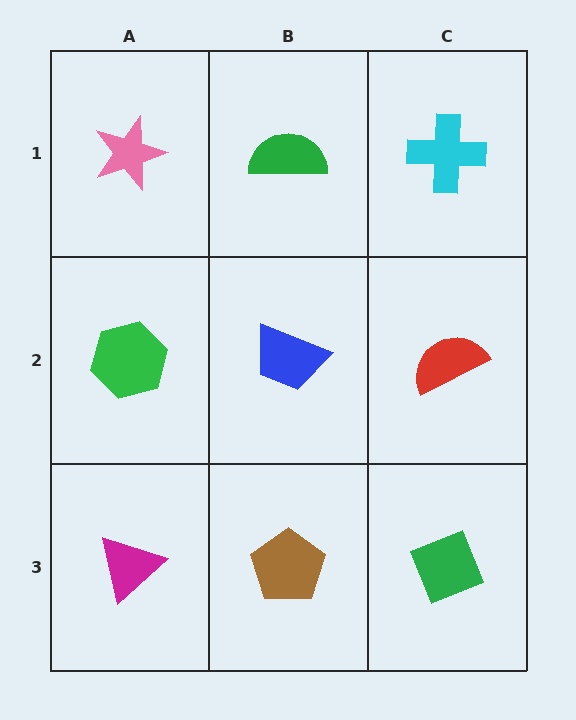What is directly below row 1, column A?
A green hexagon.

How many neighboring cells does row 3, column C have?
2.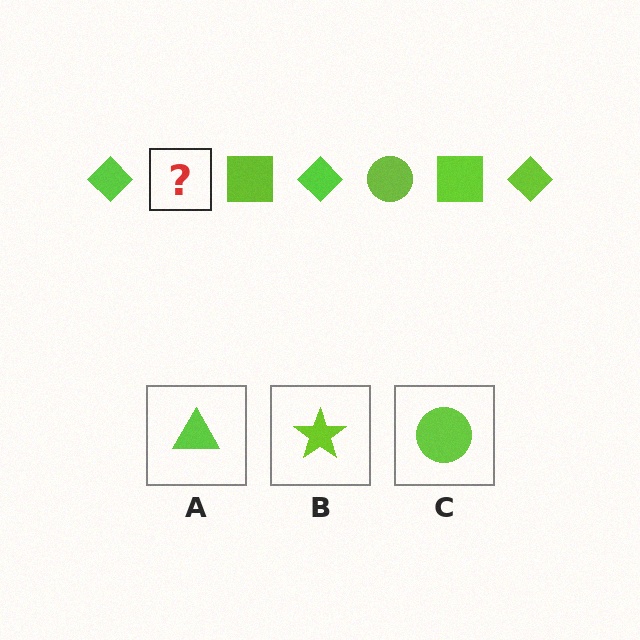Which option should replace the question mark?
Option C.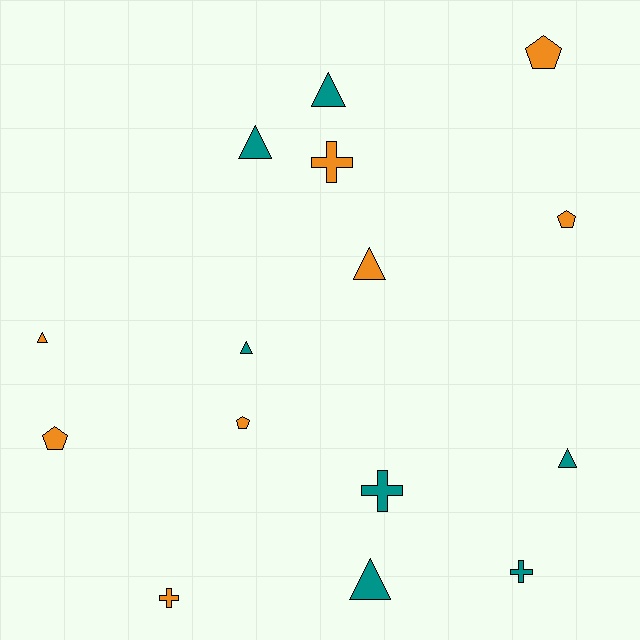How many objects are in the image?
There are 15 objects.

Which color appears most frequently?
Orange, with 8 objects.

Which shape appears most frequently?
Triangle, with 7 objects.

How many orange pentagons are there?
There are 4 orange pentagons.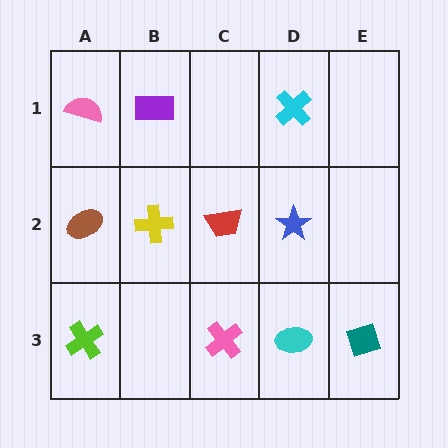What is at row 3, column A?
A lime cross.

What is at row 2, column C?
A red trapezoid.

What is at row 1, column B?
A purple rectangle.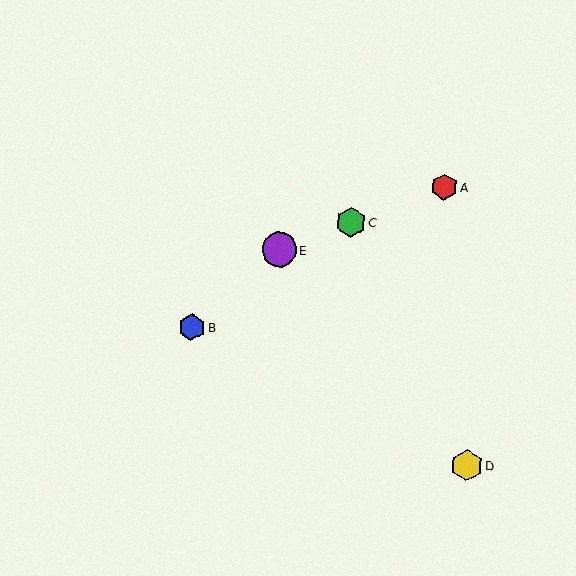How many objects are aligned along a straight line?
3 objects (A, C, E) are aligned along a straight line.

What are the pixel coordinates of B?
Object B is at (192, 327).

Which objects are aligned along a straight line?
Objects A, C, E are aligned along a straight line.